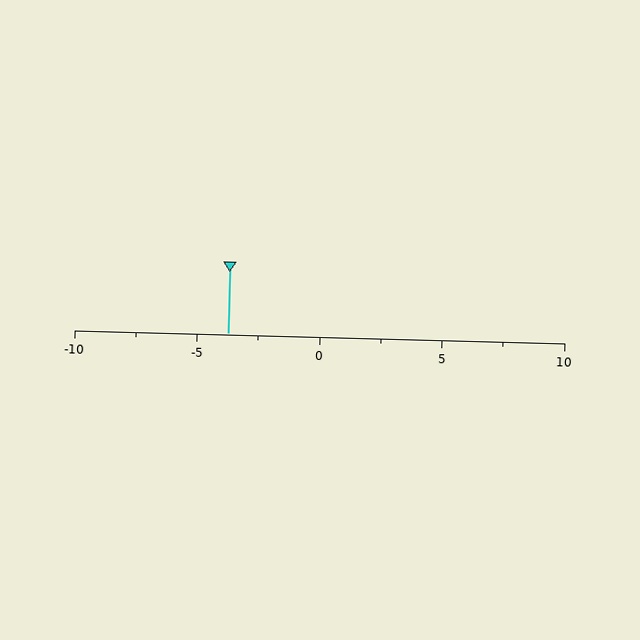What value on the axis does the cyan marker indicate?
The marker indicates approximately -3.8.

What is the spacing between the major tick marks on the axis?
The major ticks are spaced 5 apart.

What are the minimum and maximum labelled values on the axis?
The axis runs from -10 to 10.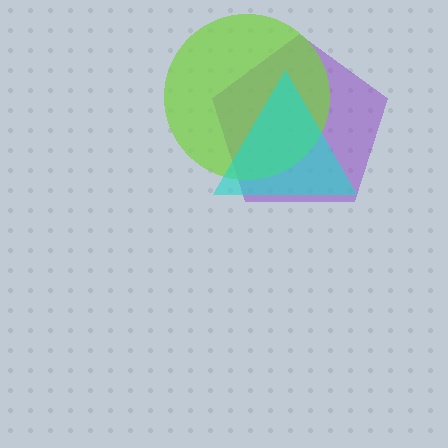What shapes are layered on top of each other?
The layered shapes are: a purple pentagon, a lime circle, a cyan triangle.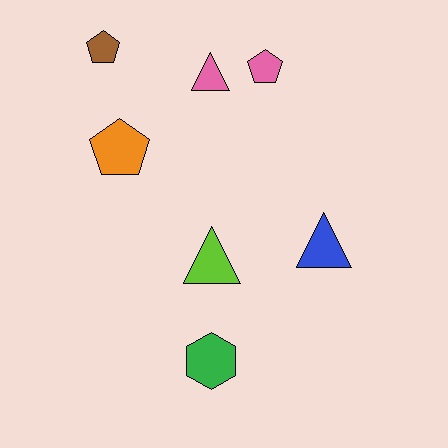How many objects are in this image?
There are 7 objects.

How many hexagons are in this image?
There is 1 hexagon.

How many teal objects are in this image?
There are no teal objects.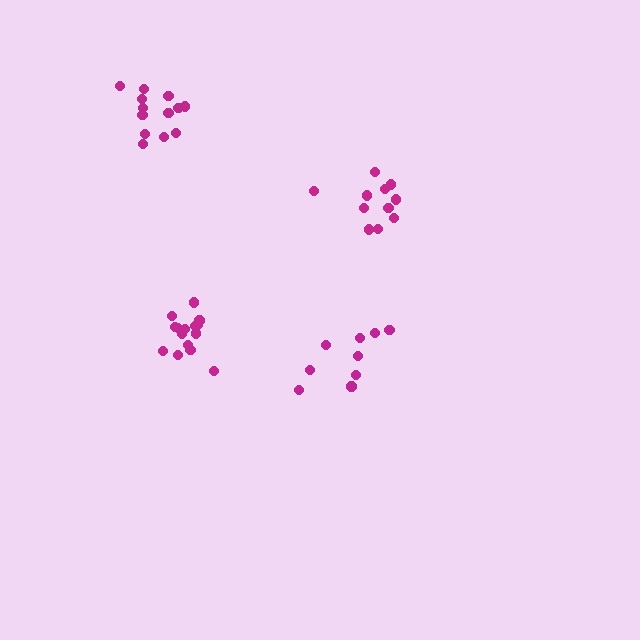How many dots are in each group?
Group 1: 11 dots, Group 2: 13 dots, Group 3: 9 dots, Group 4: 15 dots (48 total).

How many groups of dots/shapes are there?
There are 4 groups.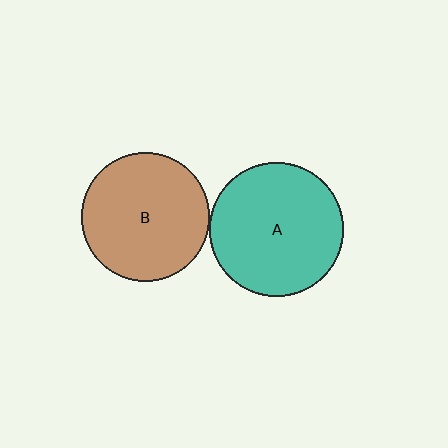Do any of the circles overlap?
No, none of the circles overlap.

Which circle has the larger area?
Circle A (teal).